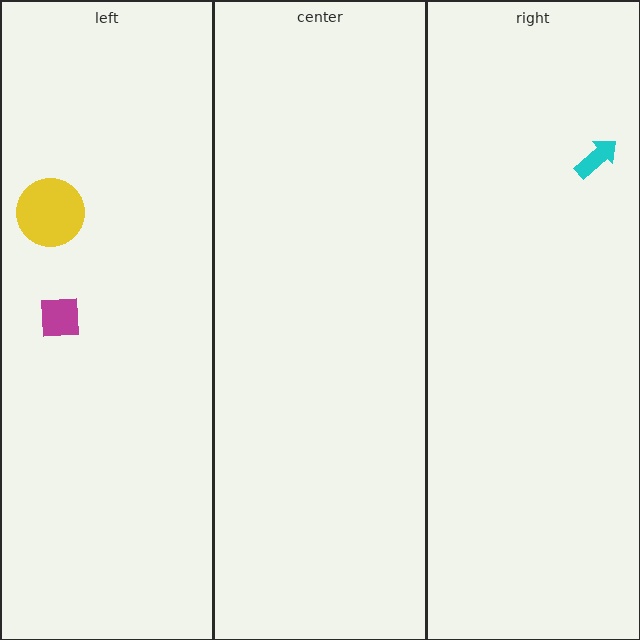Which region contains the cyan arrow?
The right region.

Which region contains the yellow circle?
The left region.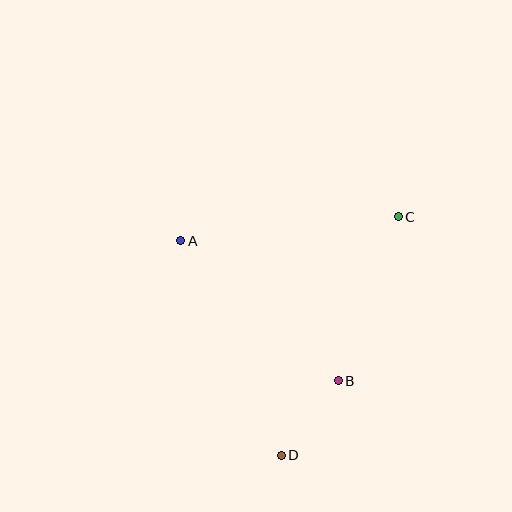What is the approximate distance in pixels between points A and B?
The distance between A and B is approximately 211 pixels.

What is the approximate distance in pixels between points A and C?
The distance between A and C is approximately 219 pixels.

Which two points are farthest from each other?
Points C and D are farthest from each other.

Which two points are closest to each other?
Points B and D are closest to each other.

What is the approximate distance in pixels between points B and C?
The distance between B and C is approximately 175 pixels.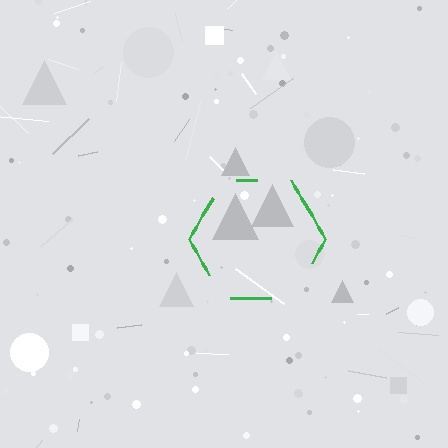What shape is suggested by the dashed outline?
The dashed outline suggests a hexagon.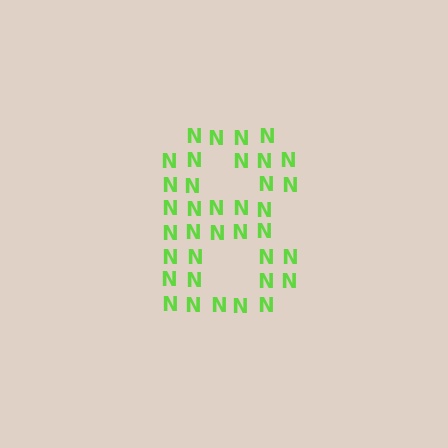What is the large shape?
The large shape is the digit 8.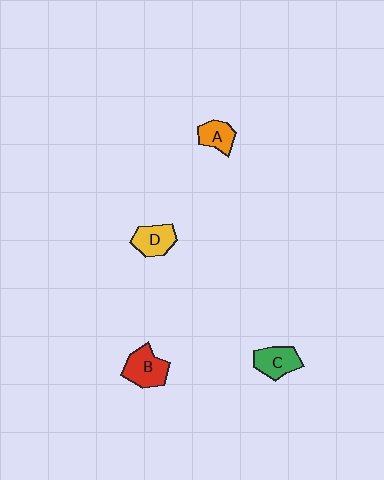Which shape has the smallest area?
Shape A (orange).